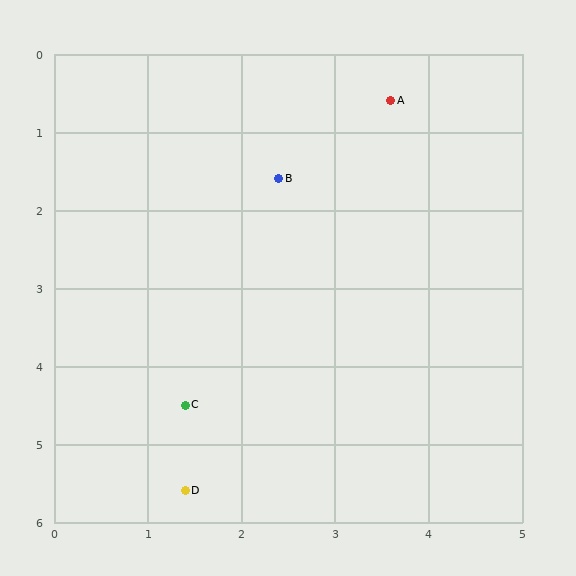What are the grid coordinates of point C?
Point C is at approximately (1.4, 4.5).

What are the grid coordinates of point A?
Point A is at approximately (3.6, 0.6).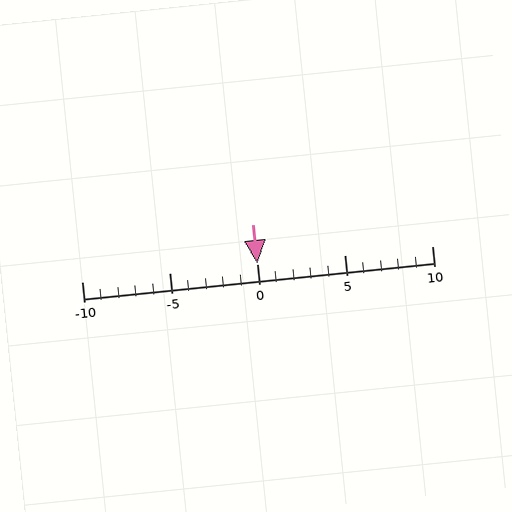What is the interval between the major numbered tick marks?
The major tick marks are spaced 5 units apart.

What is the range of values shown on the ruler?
The ruler shows values from -10 to 10.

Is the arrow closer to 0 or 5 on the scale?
The arrow is closer to 0.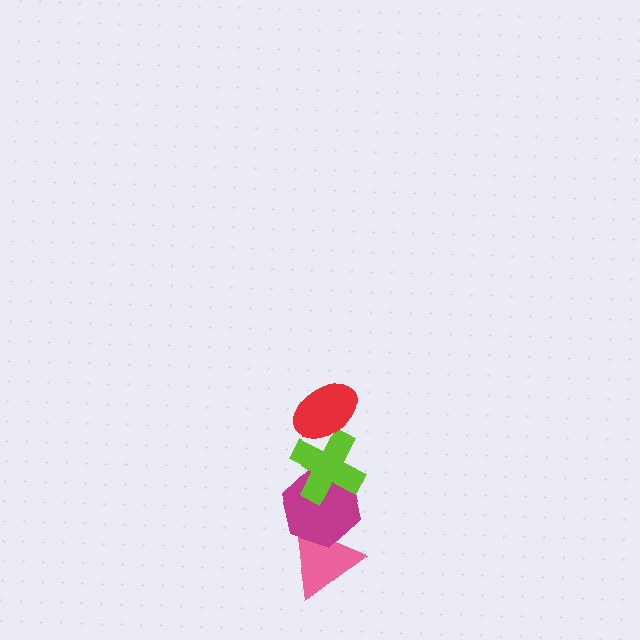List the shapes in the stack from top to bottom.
From top to bottom: the red ellipse, the lime cross, the magenta hexagon, the pink triangle.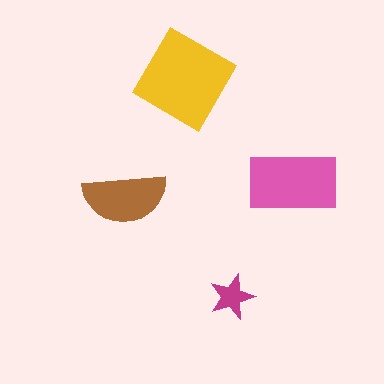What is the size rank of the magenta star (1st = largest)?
4th.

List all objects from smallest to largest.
The magenta star, the brown semicircle, the pink rectangle, the yellow diamond.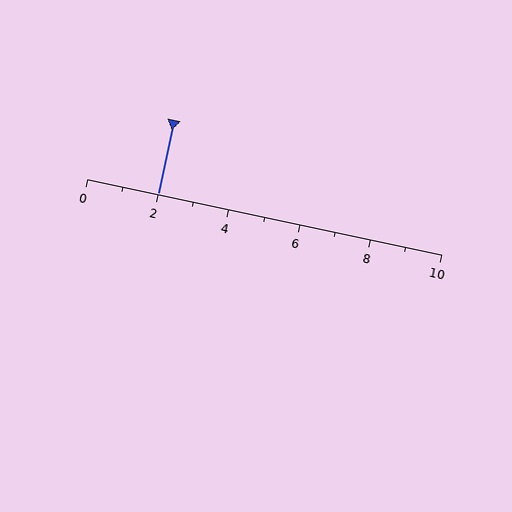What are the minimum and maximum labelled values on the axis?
The axis runs from 0 to 10.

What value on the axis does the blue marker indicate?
The marker indicates approximately 2.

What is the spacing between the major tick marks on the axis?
The major ticks are spaced 2 apart.